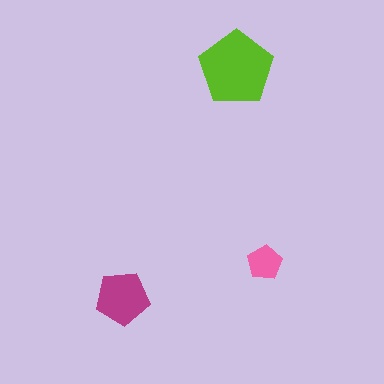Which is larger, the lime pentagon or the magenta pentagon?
The lime one.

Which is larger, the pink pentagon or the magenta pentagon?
The magenta one.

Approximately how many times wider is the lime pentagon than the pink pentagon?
About 2 times wider.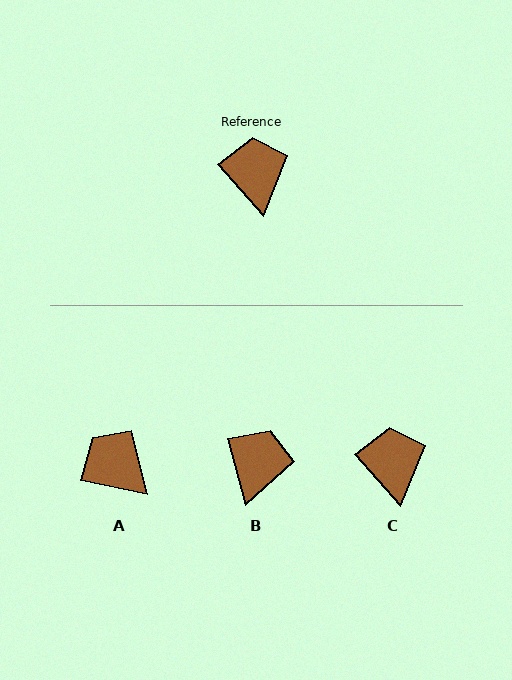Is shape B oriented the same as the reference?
No, it is off by about 27 degrees.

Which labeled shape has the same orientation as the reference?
C.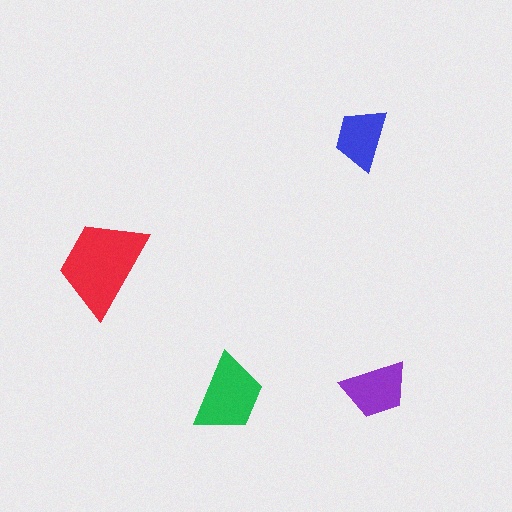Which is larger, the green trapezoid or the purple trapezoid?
The green one.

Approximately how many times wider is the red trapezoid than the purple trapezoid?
About 1.5 times wider.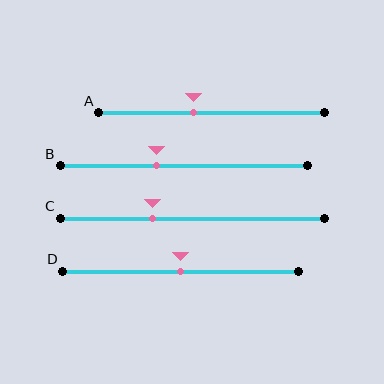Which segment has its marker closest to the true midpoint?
Segment D has its marker closest to the true midpoint.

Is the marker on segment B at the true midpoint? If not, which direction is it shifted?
No, the marker on segment B is shifted to the left by about 11% of the segment length.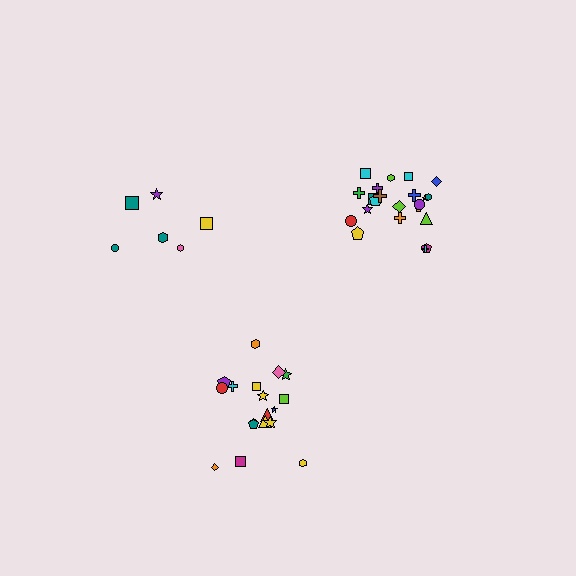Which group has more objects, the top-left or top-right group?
The top-right group.